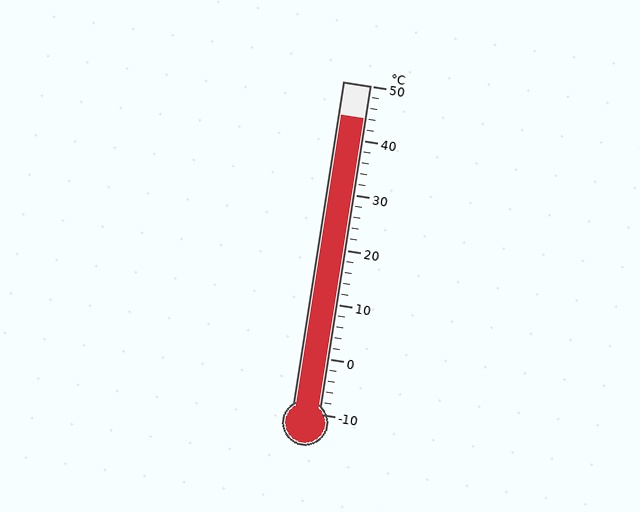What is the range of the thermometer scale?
The thermometer scale ranges from -10°C to 50°C.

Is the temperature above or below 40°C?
The temperature is above 40°C.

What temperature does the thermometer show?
The thermometer shows approximately 44°C.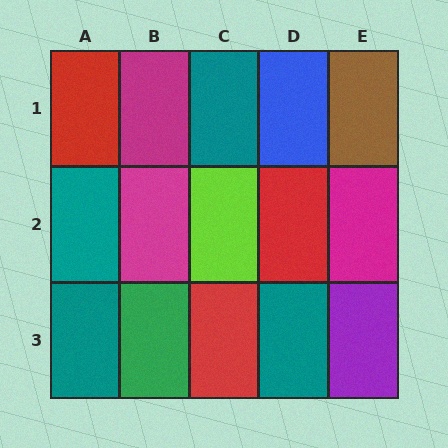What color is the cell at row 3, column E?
Purple.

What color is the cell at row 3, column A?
Teal.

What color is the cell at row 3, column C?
Red.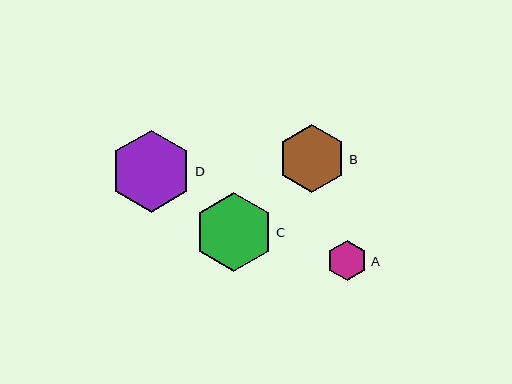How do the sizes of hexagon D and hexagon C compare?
Hexagon D and hexagon C are approximately the same size.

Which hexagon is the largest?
Hexagon D is the largest with a size of approximately 82 pixels.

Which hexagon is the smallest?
Hexagon A is the smallest with a size of approximately 40 pixels.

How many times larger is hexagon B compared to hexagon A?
Hexagon B is approximately 1.7 times the size of hexagon A.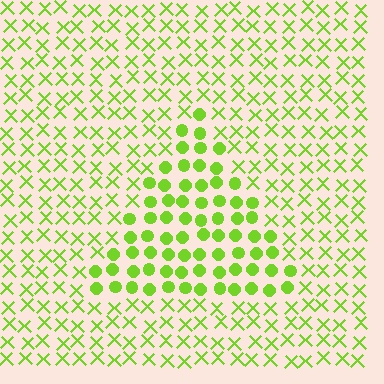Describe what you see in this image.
The image is filled with small lime elements arranged in a uniform grid. A triangle-shaped region contains circles, while the surrounding area contains X marks. The boundary is defined purely by the change in element shape.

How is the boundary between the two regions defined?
The boundary is defined by a change in element shape: circles inside vs. X marks outside. All elements share the same color and spacing.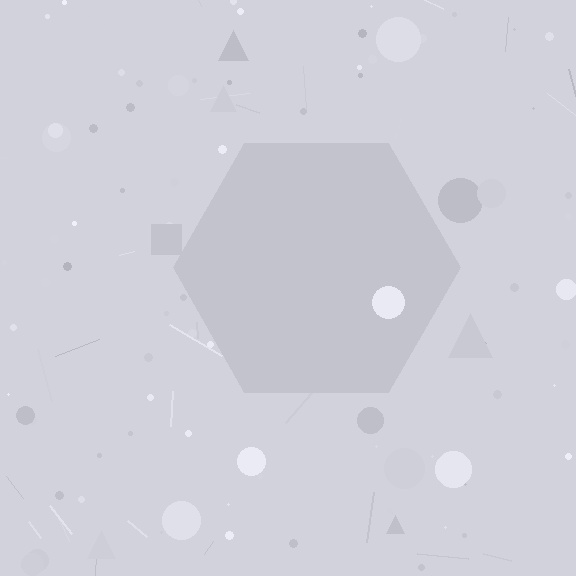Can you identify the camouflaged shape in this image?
The camouflaged shape is a hexagon.